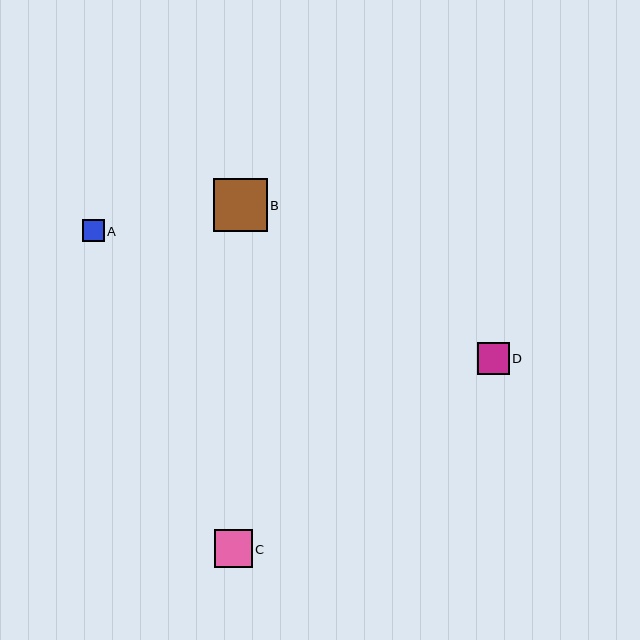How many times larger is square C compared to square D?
Square C is approximately 1.2 times the size of square D.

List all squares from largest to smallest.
From largest to smallest: B, C, D, A.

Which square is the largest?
Square B is the largest with a size of approximately 53 pixels.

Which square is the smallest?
Square A is the smallest with a size of approximately 22 pixels.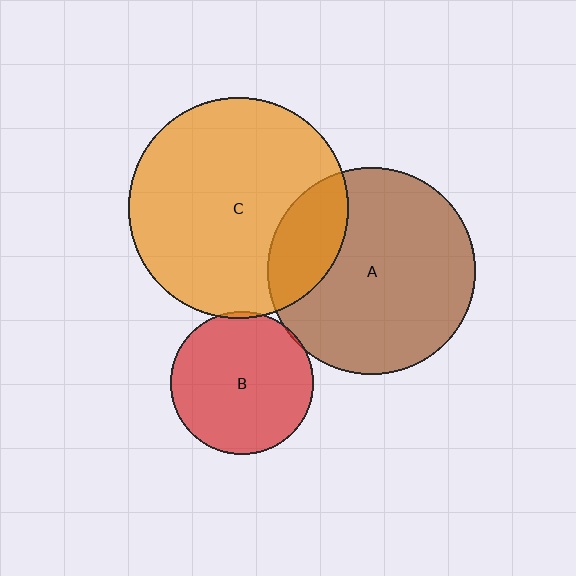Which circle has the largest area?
Circle C (orange).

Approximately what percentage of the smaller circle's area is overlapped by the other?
Approximately 20%.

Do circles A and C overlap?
Yes.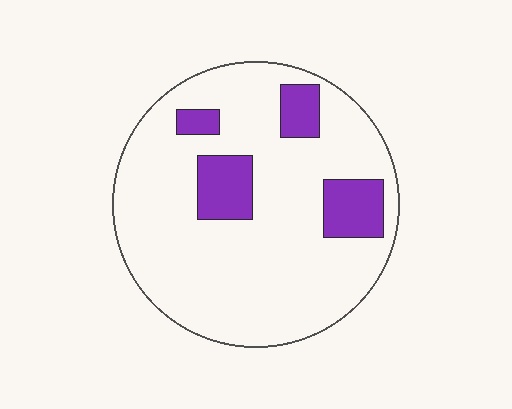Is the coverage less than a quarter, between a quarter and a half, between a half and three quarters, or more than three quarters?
Less than a quarter.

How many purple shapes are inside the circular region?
4.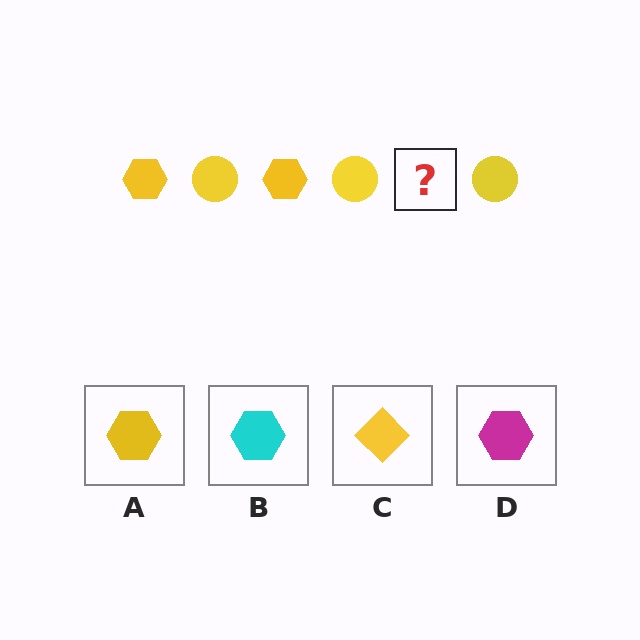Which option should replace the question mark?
Option A.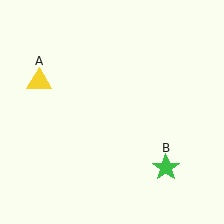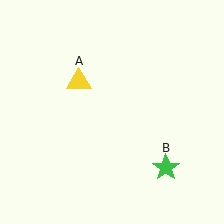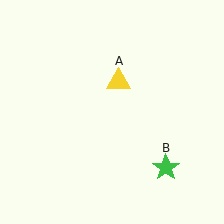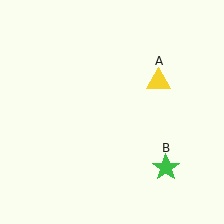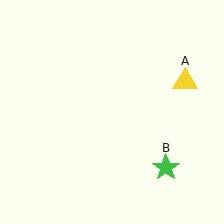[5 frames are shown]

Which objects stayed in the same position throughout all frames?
Green star (object B) remained stationary.